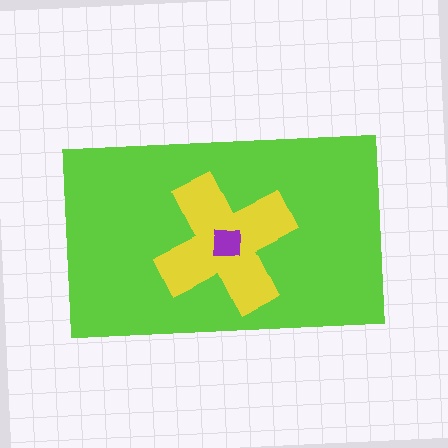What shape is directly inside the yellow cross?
The purple square.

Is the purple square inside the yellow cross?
Yes.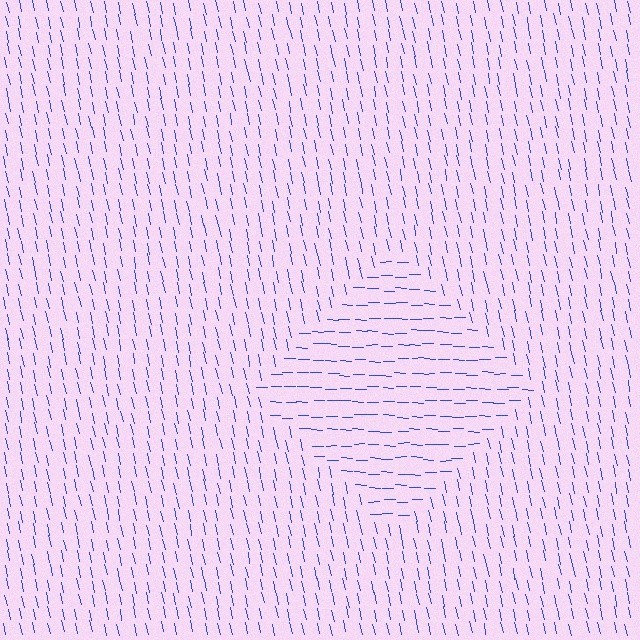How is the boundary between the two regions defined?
The boundary is defined purely by a change in line orientation (approximately 76 degrees difference). All lines are the same color and thickness.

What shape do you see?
I see a diamond.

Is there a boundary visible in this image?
Yes, there is a texture boundary formed by a change in line orientation.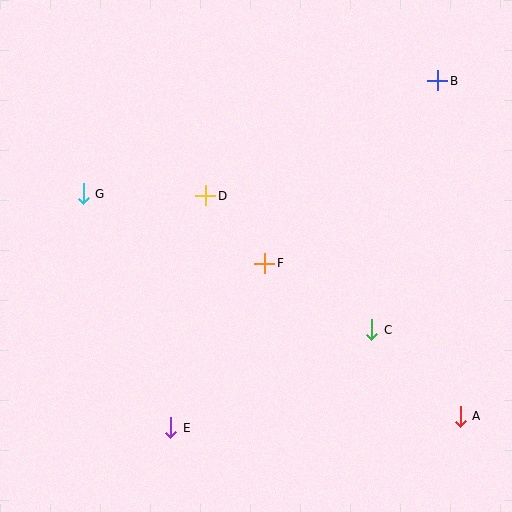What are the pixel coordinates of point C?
Point C is at (372, 330).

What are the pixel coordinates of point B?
Point B is at (438, 81).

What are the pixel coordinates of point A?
Point A is at (460, 416).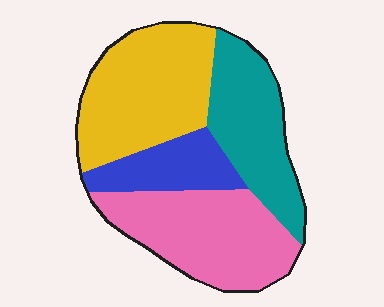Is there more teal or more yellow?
Yellow.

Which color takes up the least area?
Blue, at roughly 15%.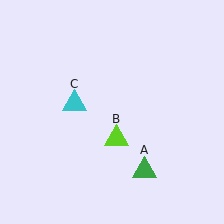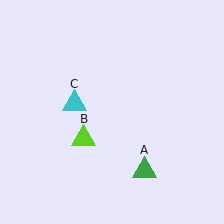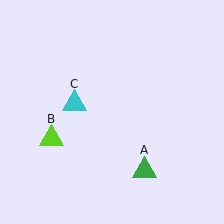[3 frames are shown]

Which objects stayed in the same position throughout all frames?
Green triangle (object A) and cyan triangle (object C) remained stationary.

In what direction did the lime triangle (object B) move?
The lime triangle (object B) moved left.